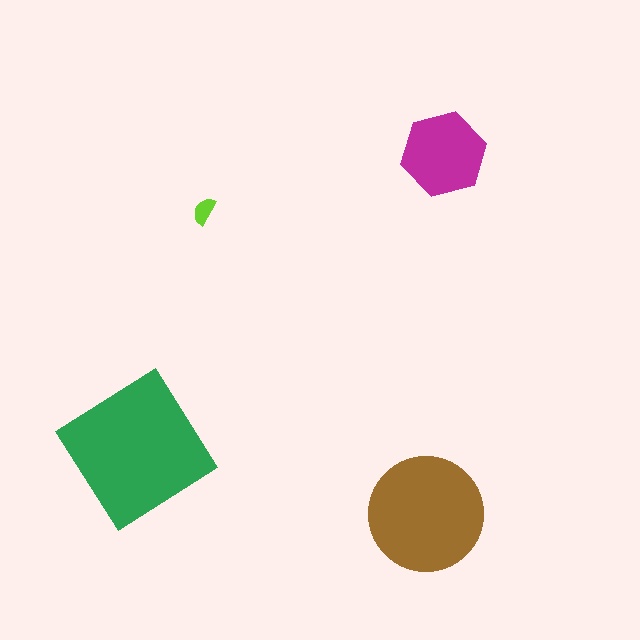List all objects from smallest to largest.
The lime semicircle, the magenta hexagon, the brown circle, the green diamond.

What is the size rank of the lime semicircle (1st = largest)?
4th.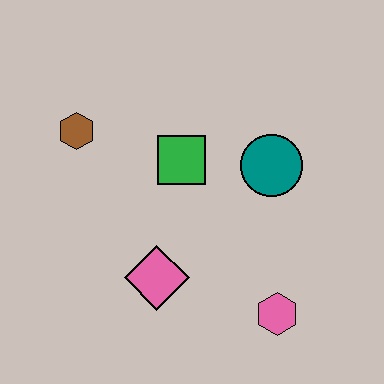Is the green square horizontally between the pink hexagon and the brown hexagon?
Yes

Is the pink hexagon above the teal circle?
No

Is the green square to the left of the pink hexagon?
Yes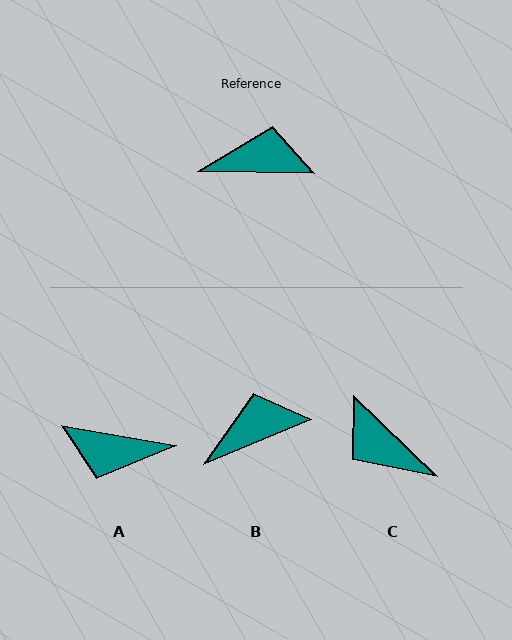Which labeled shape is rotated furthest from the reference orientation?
A, about 171 degrees away.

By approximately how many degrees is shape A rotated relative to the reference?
Approximately 171 degrees counter-clockwise.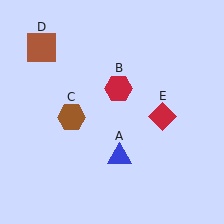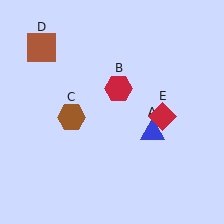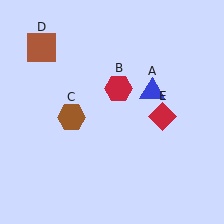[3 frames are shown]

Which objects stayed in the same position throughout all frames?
Red hexagon (object B) and brown hexagon (object C) and brown square (object D) and red diamond (object E) remained stationary.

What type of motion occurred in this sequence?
The blue triangle (object A) rotated counterclockwise around the center of the scene.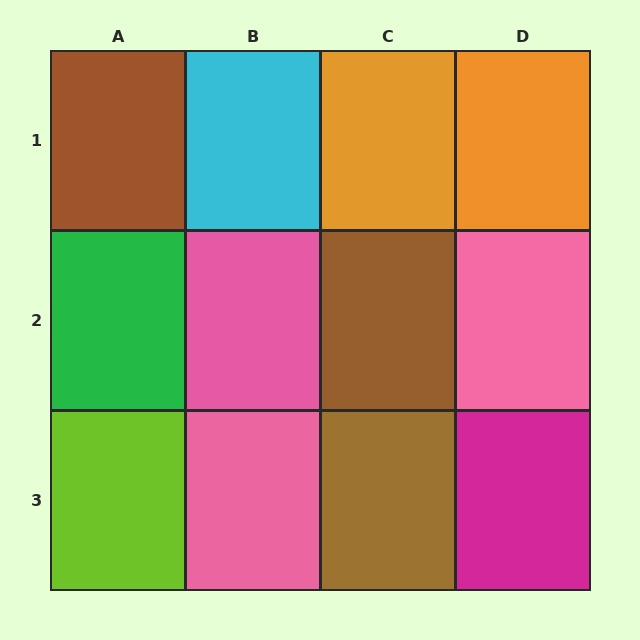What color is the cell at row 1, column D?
Orange.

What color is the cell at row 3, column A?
Lime.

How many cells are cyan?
1 cell is cyan.